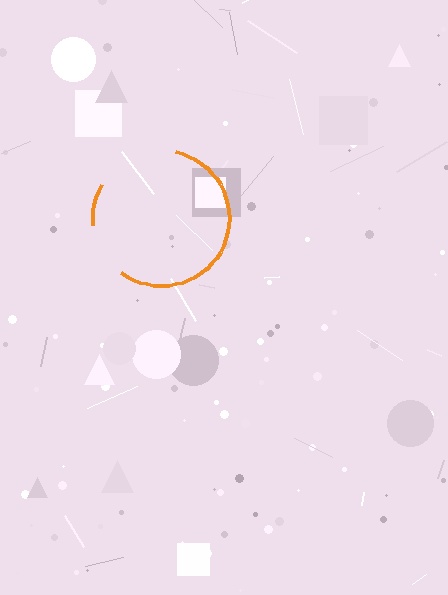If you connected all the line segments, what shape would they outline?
They would outline a circle.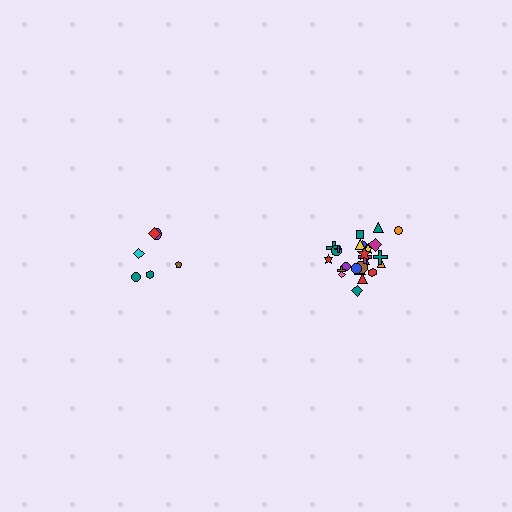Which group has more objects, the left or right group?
The right group.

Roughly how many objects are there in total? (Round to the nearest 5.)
Roughly 30 objects in total.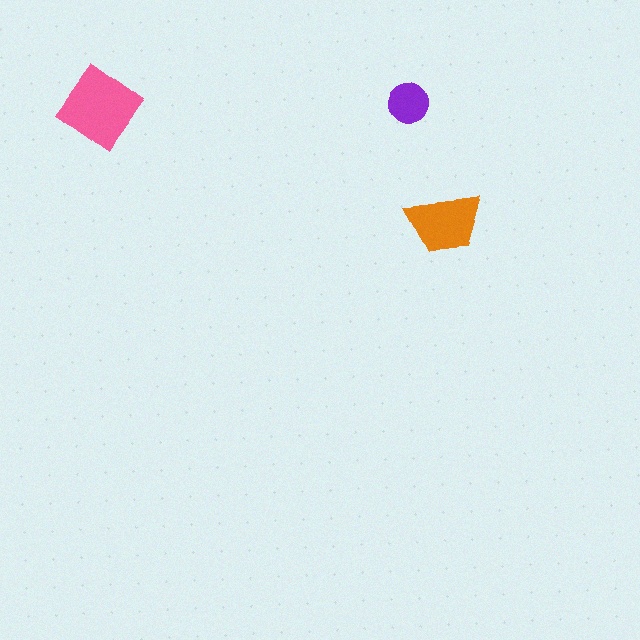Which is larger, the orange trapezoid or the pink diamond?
The pink diamond.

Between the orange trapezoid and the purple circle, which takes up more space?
The orange trapezoid.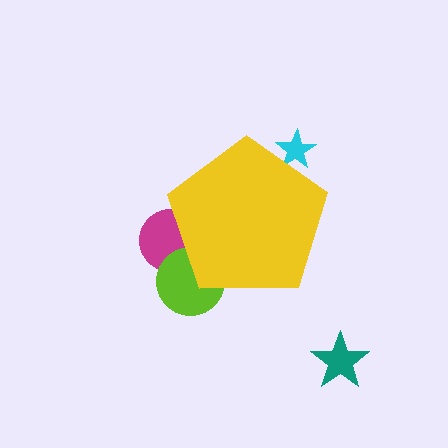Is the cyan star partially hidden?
Yes, the cyan star is partially hidden behind the yellow pentagon.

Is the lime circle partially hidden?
Yes, the lime circle is partially hidden behind the yellow pentagon.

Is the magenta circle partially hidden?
Yes, the magenta circle is partially hidden behind the yellow pentagon.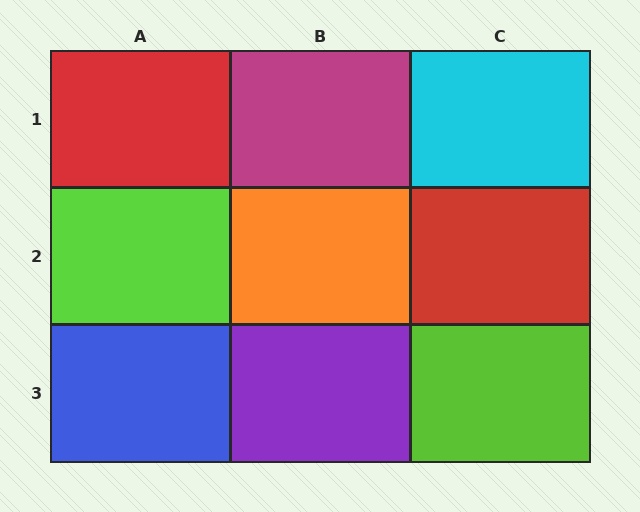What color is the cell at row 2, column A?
Lime.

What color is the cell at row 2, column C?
Red.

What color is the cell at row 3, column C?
Lime.